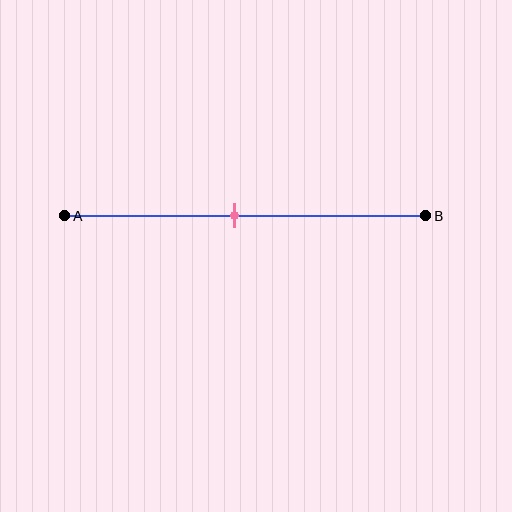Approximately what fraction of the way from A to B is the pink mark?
The pink mark is approximately 45% of the way from A to B.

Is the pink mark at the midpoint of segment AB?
Yes, the mark is approximately at the midpoint.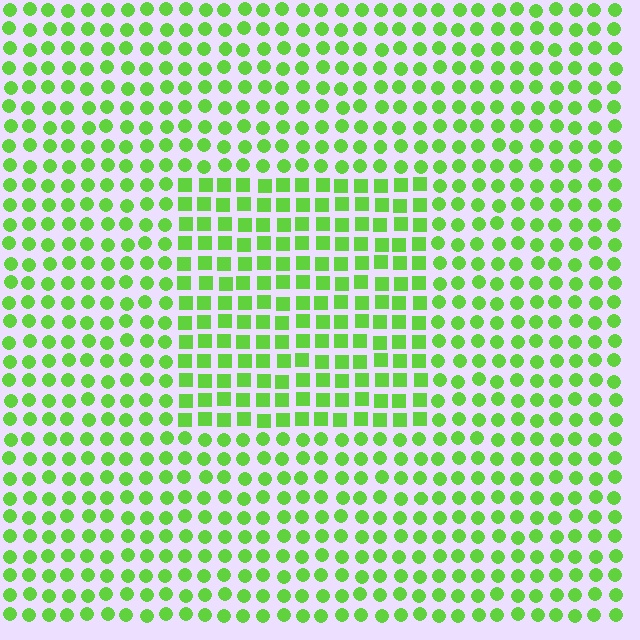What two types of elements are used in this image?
The image uses squares inside the rectangle region and circles outside it.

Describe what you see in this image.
The image is filled with small lime elements arranged in a uniform grid. A rectangle-shaped region contains squares, while the surrounding area contains circles. The boundary is defined purely by the change in element shape.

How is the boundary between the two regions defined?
The boundary is defined by a change in element shape: squares inside vs. circles outside. All elements share the same color and spacing.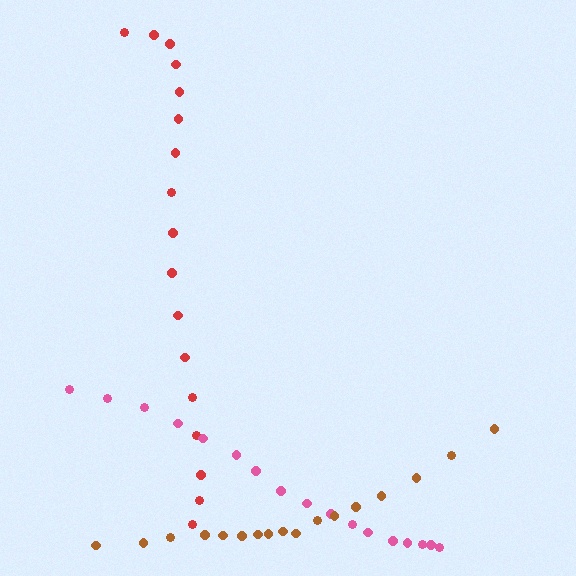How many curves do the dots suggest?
There are 3 distinct paths.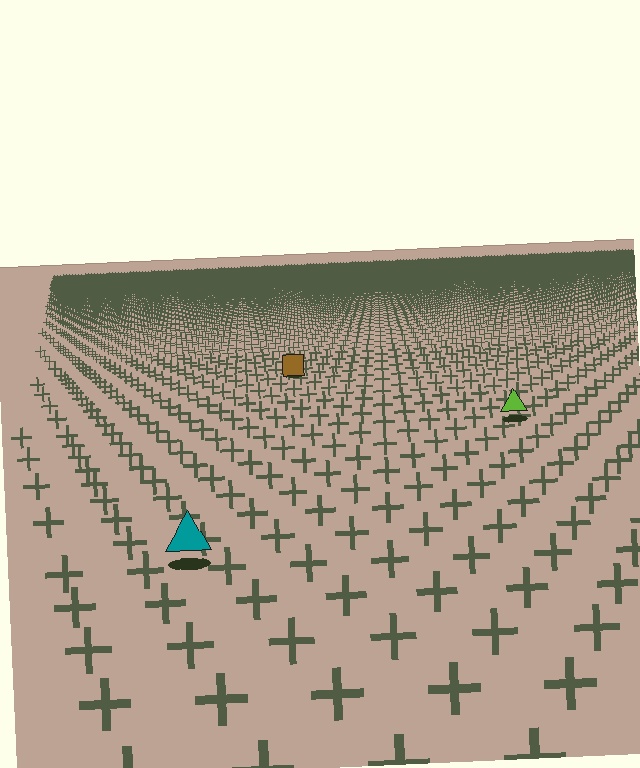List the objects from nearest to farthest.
From nearest to farthest: the teal triangle, the lime triangle, the brown square.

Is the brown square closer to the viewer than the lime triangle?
No. The lime triangle is closer — you can tell from the texture gradient: the ground texture is coarser near it.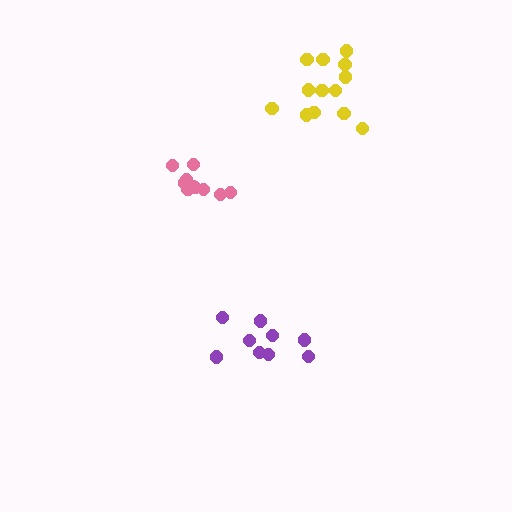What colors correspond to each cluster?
The clusters are colored: pink, yellow, purple.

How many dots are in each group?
Group 1: 10 dots, Group 2: 13 dots, Group 3: 9 dots (32 total).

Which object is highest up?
The yellow cluster is topmost.